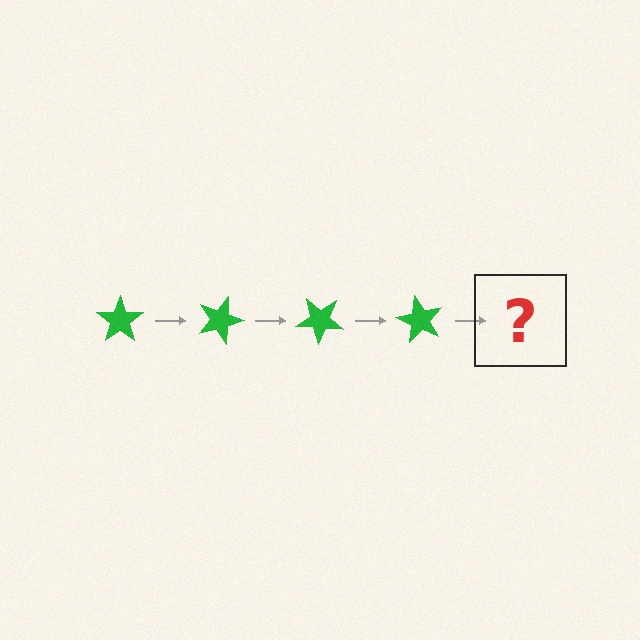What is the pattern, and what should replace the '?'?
The pattern is that the star rotates 20 degrees each step. The '?' should be a green star rotated 80 degrees.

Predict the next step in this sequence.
The next step is a green star rotated 80 degrees.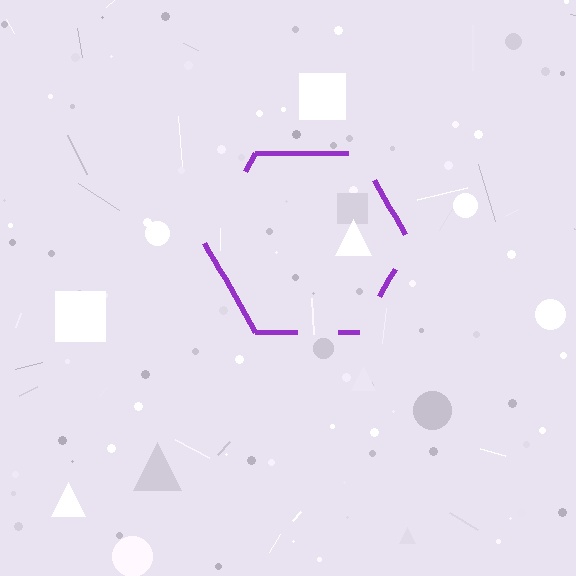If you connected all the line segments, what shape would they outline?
They would outline a hexagon.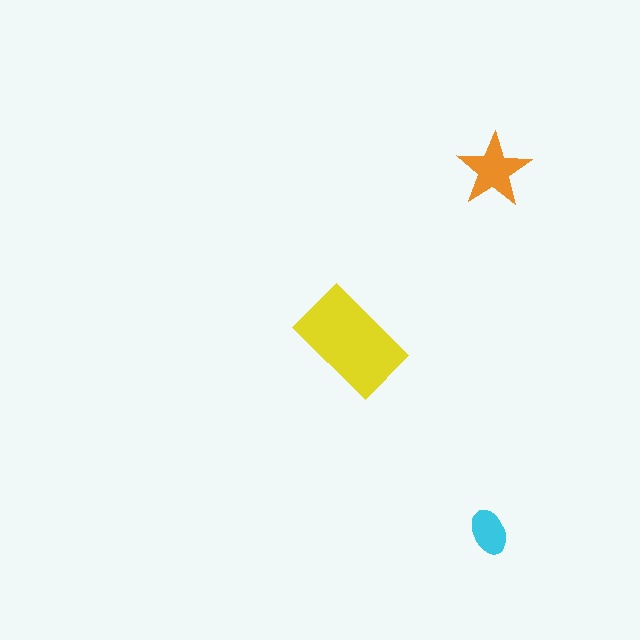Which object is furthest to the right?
The orange star is rightmost.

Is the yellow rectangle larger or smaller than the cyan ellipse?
Larger.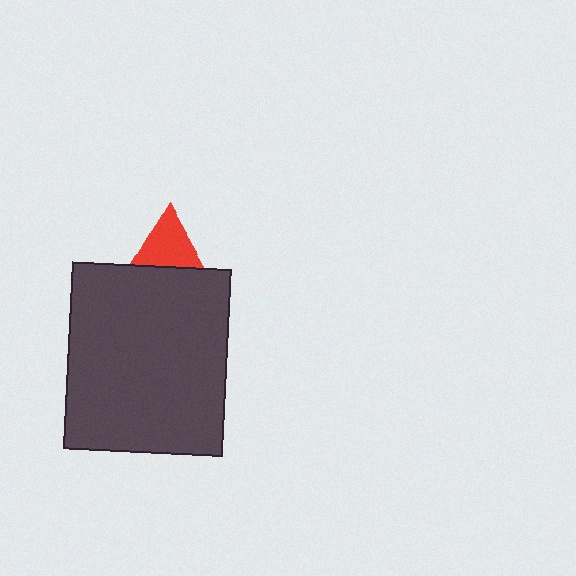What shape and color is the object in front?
The object in front is a dark gray rectangle.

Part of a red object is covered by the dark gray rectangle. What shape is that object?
It is a triangle.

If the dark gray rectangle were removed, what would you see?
You would see the complete red triangle.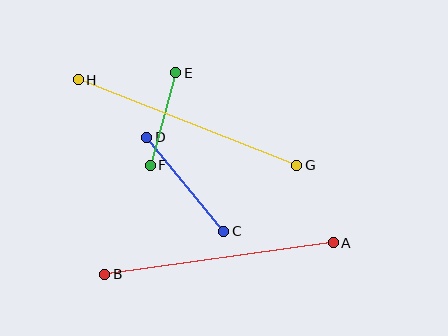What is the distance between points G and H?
The distance is approximately 235 pixels.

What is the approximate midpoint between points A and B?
The midpoint is at approximately (219, 259) pixels.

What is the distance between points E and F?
The distance is approximately 96 pixels.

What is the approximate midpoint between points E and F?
The midpoint is at approximately (163, 119) pixels.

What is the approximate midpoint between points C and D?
The midpoint is at approximately (185, 184) pixels.